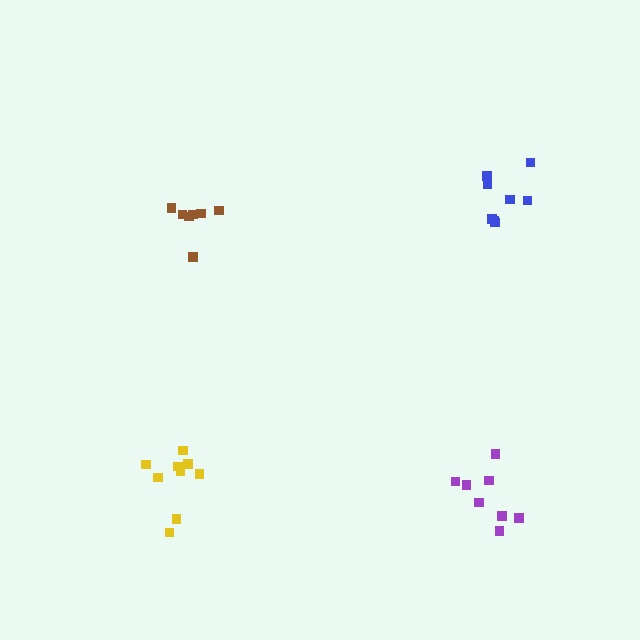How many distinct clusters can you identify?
There are 4 distinct clusters.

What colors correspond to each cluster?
The clusters are colored: yellow, blue, brown, purple.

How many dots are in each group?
Group 1: 9 dots, Group 2: 8 dots, Group 3: 7 dots, Group 4: 8 dots (32 total).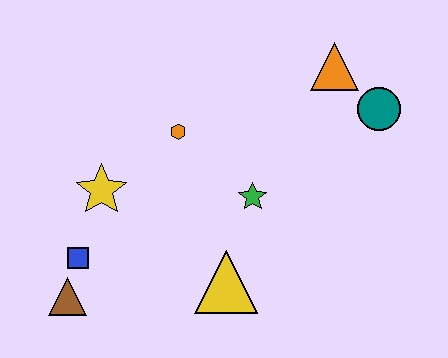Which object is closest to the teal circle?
The orange triangle is closest to the teal circle.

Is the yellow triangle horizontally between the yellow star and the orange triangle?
Yes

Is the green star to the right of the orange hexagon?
Yes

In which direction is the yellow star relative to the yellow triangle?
The yellow star is to the left of the yellow triangle.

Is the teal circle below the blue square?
No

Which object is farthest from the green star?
The brown triangle is farthest from the green star.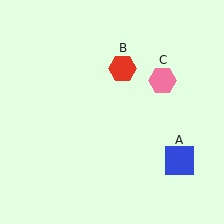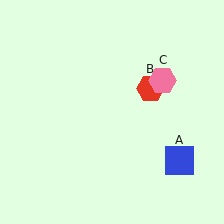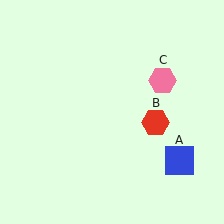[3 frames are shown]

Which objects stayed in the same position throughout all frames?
Blue square (object A) and pink hexagon (object C) remained stationary.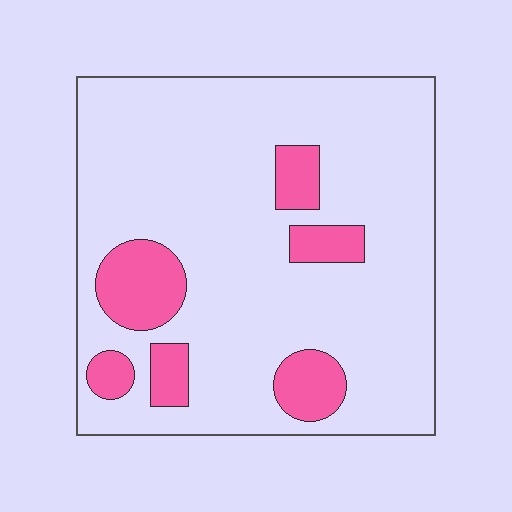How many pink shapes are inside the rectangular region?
6.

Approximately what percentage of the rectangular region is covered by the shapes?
Approximately 15%.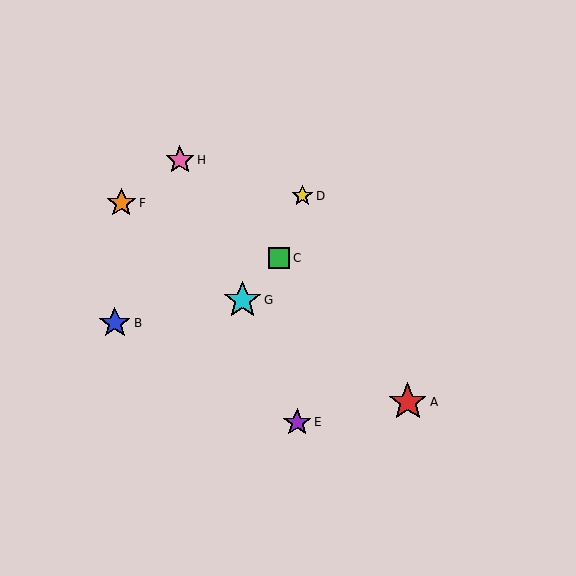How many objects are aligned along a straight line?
3 objects (E, G, H) are aligned along a straight line.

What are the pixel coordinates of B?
Object B is at (115, 323).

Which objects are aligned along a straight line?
Objects E, G, H are aligned along a straight line.